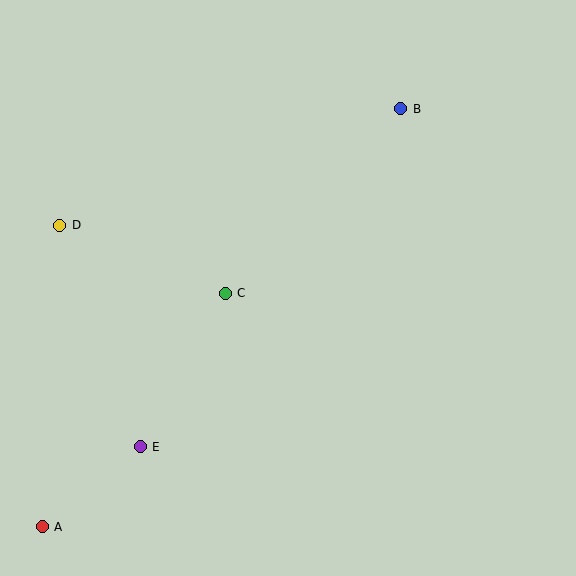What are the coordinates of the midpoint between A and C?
The midpoint between A and C is at (134, 410).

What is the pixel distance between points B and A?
The distance between B and A is 551 pixels.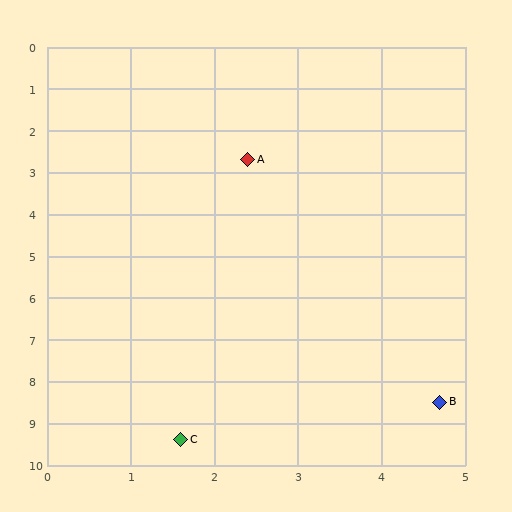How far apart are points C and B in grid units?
Points C and B are about 3.2 grid units apart.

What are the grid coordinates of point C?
Point C is at approximately (1.6, 9.4).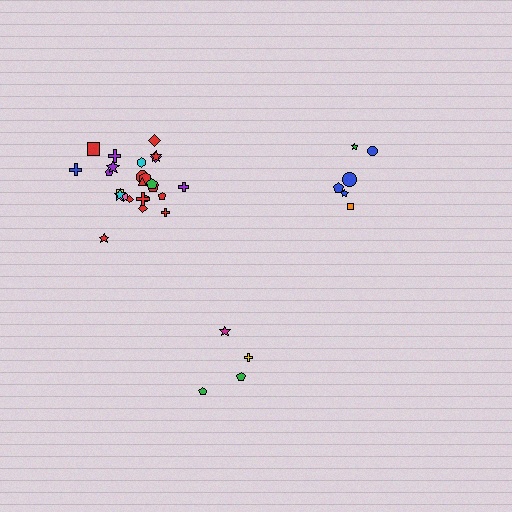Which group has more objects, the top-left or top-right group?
The top-left group.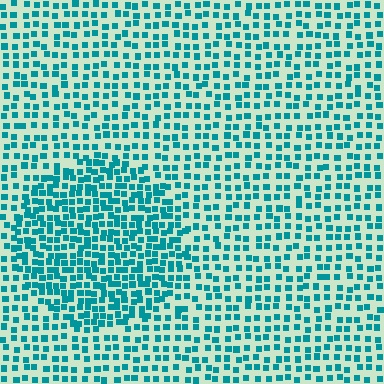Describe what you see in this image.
The image contains small teal elements arranged at two different densities. A circle-shaped region is visible where the elements are more densely packed than the surrounding area.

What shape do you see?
I see a circle.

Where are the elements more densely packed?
The elements are more densely packed inside the circle boundary.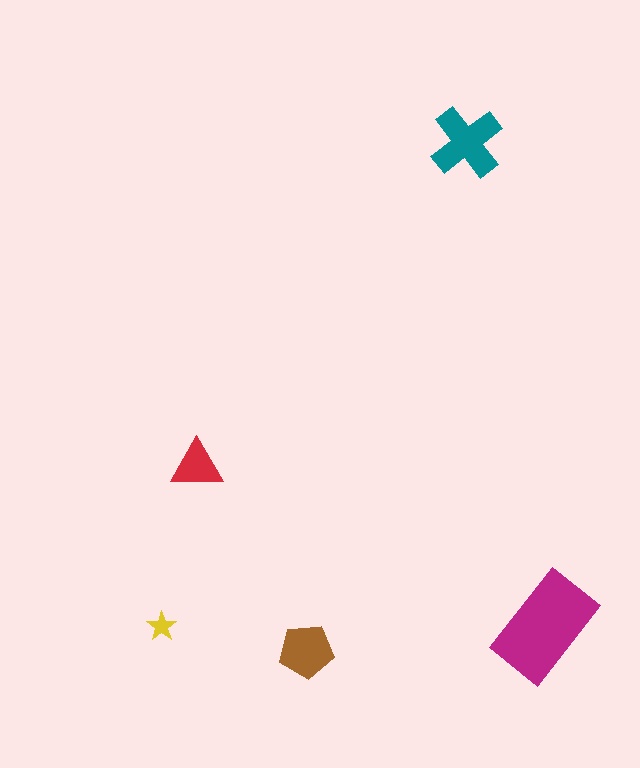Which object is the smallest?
The yellow star.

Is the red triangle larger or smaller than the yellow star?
Larger.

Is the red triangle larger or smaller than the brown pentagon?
Smaller.